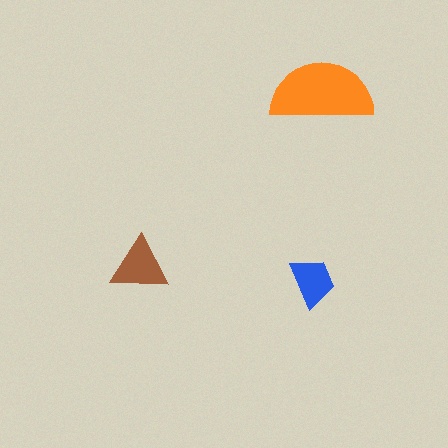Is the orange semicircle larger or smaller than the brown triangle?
Larger.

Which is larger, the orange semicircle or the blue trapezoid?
The orange semicircle.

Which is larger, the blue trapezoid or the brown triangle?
The brown triangle.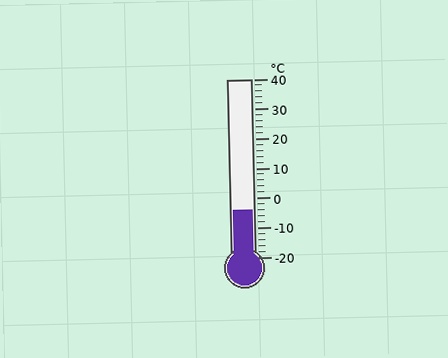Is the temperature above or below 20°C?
The temperature is below 20°C.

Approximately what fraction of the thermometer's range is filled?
The thermometer is filled to approximately 25% of its range.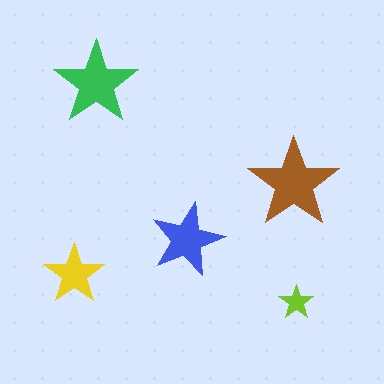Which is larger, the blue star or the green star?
The green one.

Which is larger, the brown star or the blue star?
The brown one.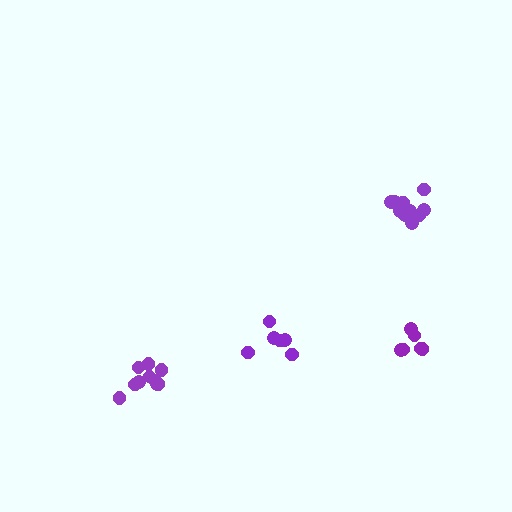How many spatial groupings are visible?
There are 4 spatial groupings.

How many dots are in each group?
Group 1: 6 dots, Group 2: 10 dots, Group 3: 6 dots, Group 4: 10 dots (32 total).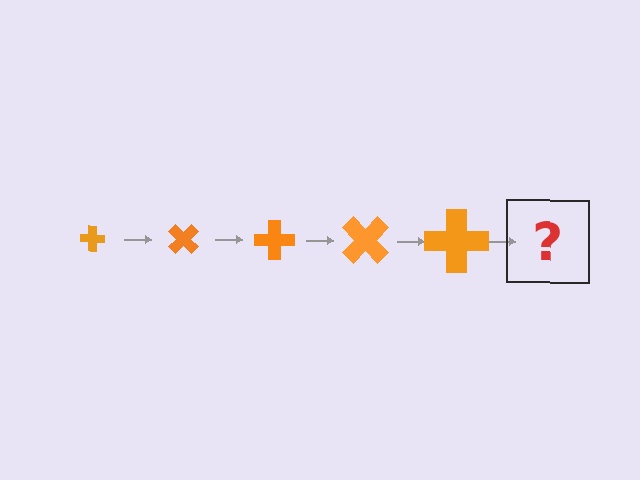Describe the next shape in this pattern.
It should be a cross, larger than the previous one and rotated 225 degrees from the start.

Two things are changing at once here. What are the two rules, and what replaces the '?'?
The two rules are that the cross grows larger each step and it rotates 45 degrees each step. The '?' should be a cross, larger than the previous one and rotated 225 degrees from the start.